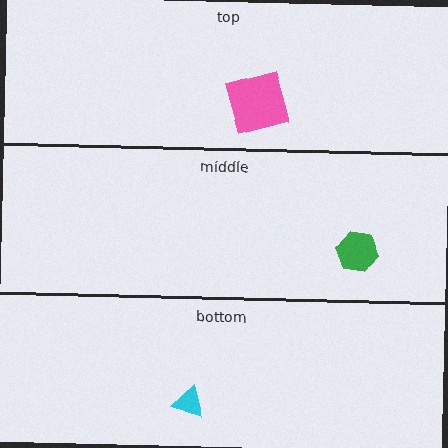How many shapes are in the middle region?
1.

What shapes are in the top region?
The pink square.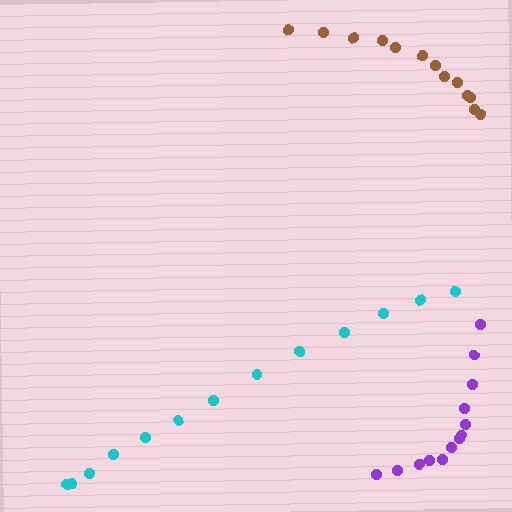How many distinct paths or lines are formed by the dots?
There are 3 distinct paths.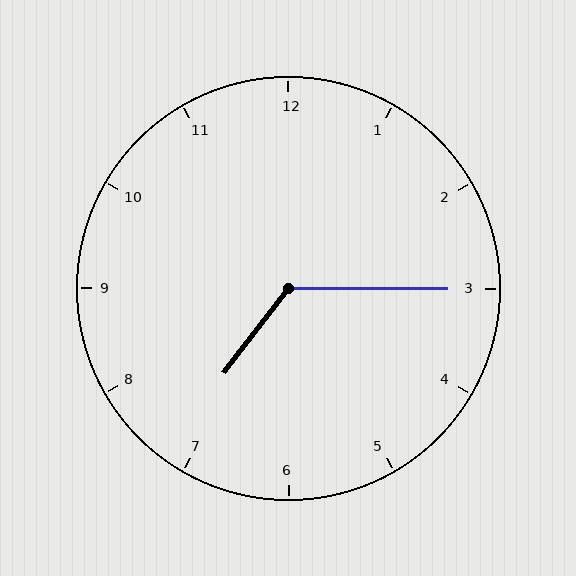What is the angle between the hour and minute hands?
Approximately 128 degrees.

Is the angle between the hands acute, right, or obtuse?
It is obtuse.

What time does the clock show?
7:15.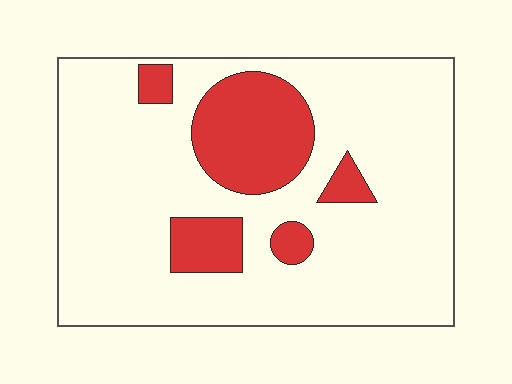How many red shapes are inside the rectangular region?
5.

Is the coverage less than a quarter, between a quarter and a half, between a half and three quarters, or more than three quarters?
Less than a quarter.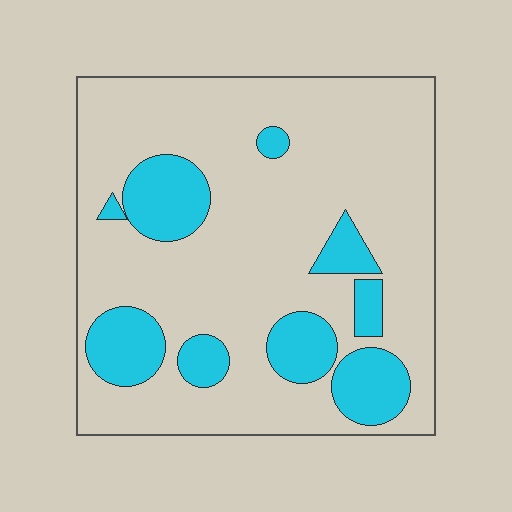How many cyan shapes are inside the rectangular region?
9.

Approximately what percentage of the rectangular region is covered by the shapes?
Approximately 20%.